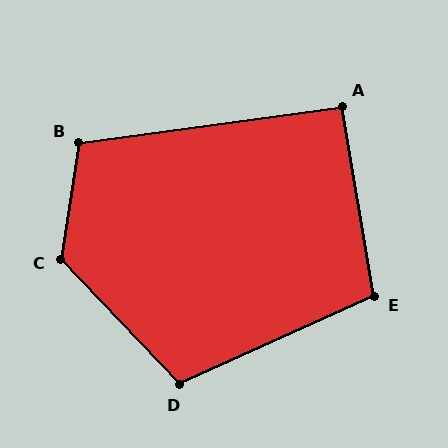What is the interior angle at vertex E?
Approximately 105 degrees (obtuse).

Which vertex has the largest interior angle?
C, at approximately 128 degrees.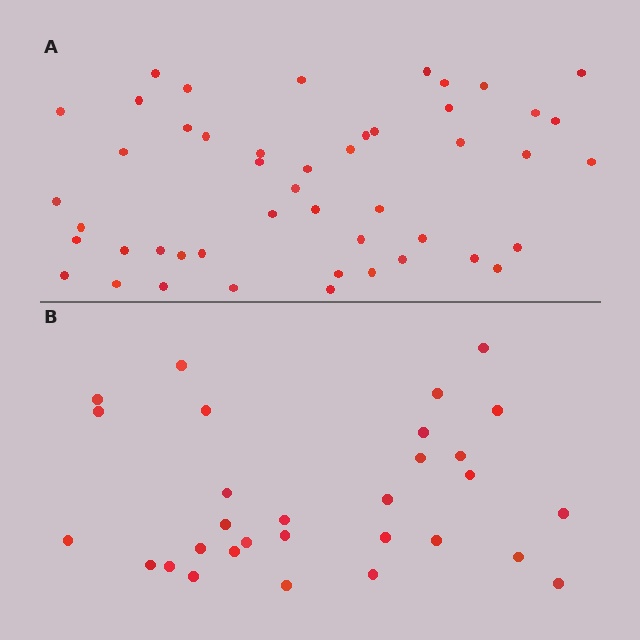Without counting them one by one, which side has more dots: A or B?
Region A (the top region) has more dots.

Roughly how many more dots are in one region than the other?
Region A has approximately 20 more dots than region B.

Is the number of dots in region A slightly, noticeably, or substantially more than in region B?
Region A has substantially more. The ratio is roughly 1.6 to 1.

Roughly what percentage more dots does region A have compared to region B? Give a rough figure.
About 60% more.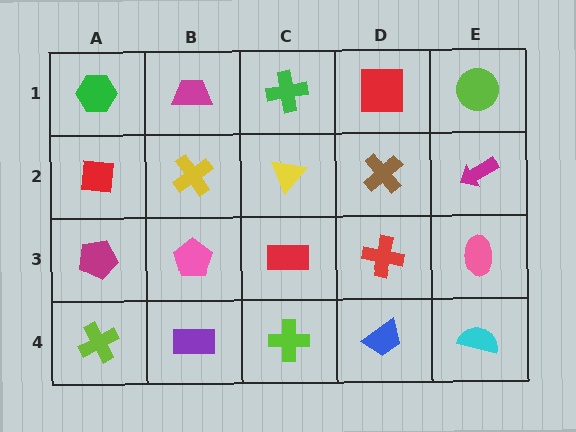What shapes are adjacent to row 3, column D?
A brown cross (row 2, column D), a blue trapezoid (row 4, column D), a red rectangle (row 3, column C), a pink ellipse (row 3, column E).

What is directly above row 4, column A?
A magenta pentagon.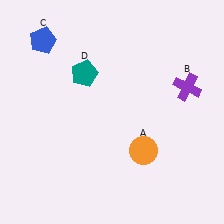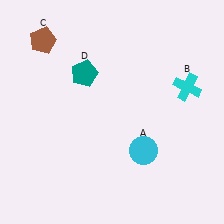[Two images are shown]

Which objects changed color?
A changed from orange to cyan. B changed from purple to cyan. C changed from blue to brown.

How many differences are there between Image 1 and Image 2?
There are 3 differences between the two images.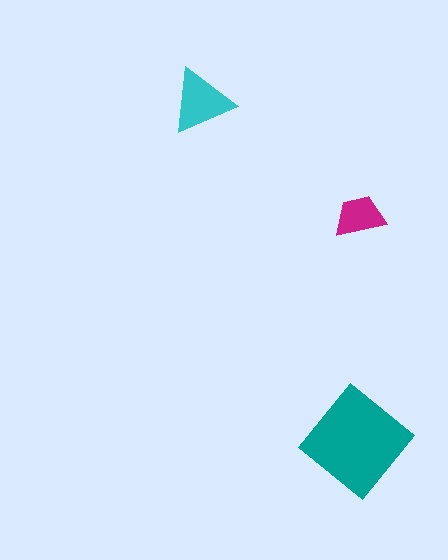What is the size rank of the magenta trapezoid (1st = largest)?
3rd.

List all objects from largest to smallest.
The teal diamond, the cyan triangle, the magenta trapezoid.